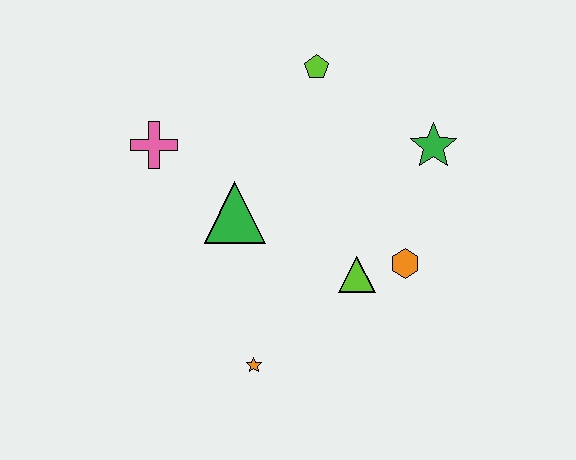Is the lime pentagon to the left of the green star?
Yes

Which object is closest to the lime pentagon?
The green star is closest to the lime pentagon.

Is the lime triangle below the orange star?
No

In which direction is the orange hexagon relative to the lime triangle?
The orange hexagon is to the right of the lime triangle.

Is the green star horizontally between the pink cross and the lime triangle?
No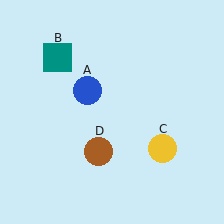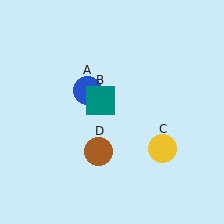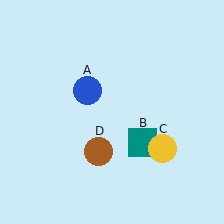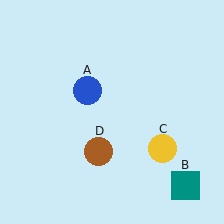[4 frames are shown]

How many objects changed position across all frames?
1 object changed position: teal square (object B).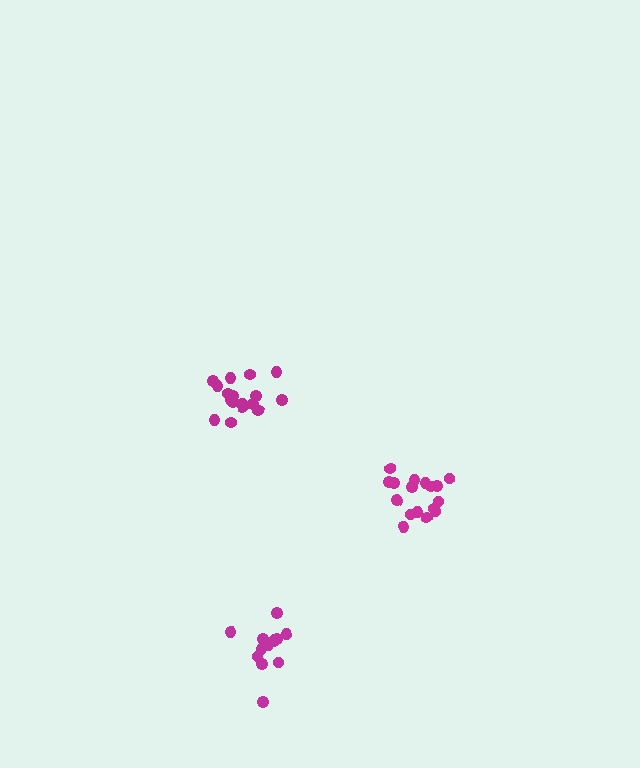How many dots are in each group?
Group 1: 18 dots, Group 2: 17 dots, Group 3: 14 dots (49 total).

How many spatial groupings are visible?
There are 3 spatial groupings.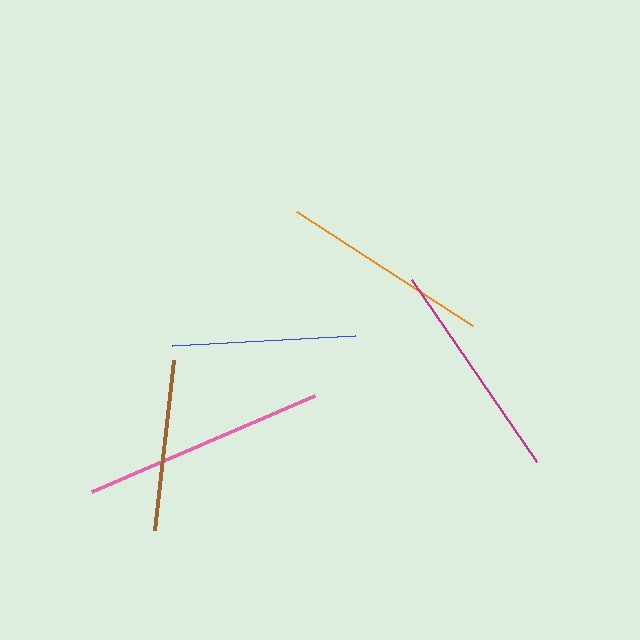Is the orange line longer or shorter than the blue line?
The orange line is longer than the blue line.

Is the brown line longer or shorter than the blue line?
The blue line is longer than the brown line.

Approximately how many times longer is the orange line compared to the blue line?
The orange line is approximately 1.1 times the length of the blue line.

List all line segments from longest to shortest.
From longest to shortest: pink, magenta, orange, blue, brown.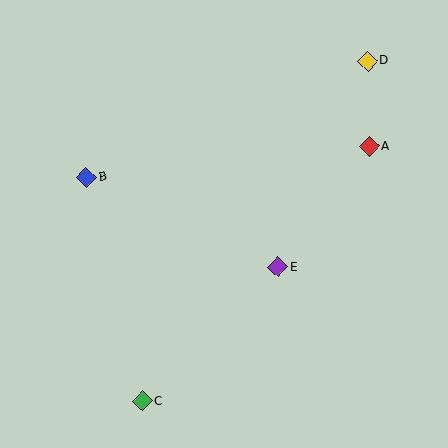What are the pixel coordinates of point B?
Point B is at (86, 177).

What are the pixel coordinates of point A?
Point A is at (369, 147).